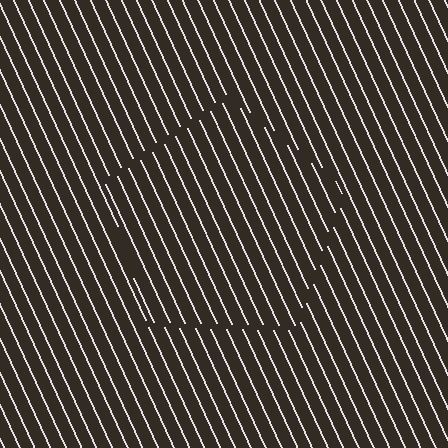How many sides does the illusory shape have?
5 sides — the line-ends trace a pentagon.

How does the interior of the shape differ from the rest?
The interior of the shape contains the same grating, shifted by half a period — the contour is defined by the phase discontinuity where line-ends from the inner and outer gratings abut.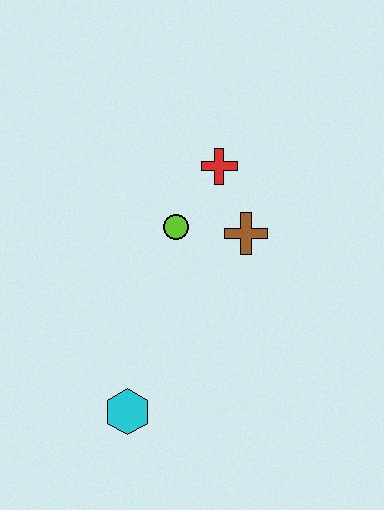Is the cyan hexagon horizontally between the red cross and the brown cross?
No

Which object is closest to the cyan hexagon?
The lime circle is closest to the cyan hexagon.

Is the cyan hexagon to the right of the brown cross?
No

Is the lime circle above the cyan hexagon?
Yes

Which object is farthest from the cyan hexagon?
The red cross is farthest from the cyan hexagon.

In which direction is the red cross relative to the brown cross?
The red cross is above the brown cross.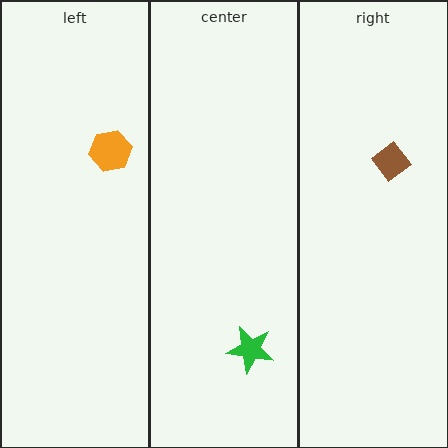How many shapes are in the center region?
1.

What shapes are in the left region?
The orange hexagon.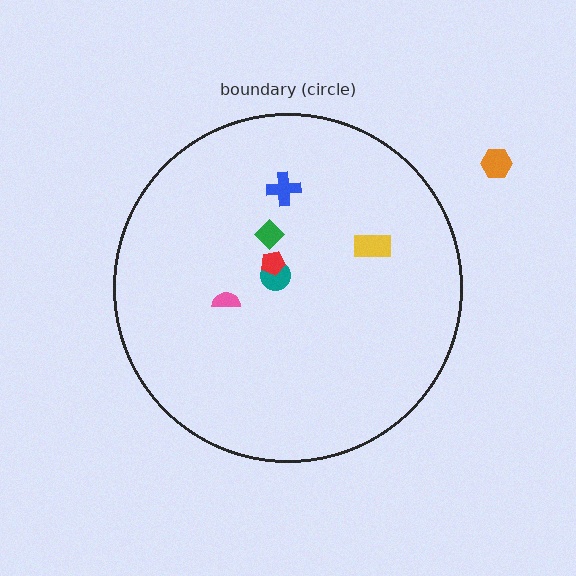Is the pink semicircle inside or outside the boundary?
Inside.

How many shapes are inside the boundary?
6 inside, 1 outside.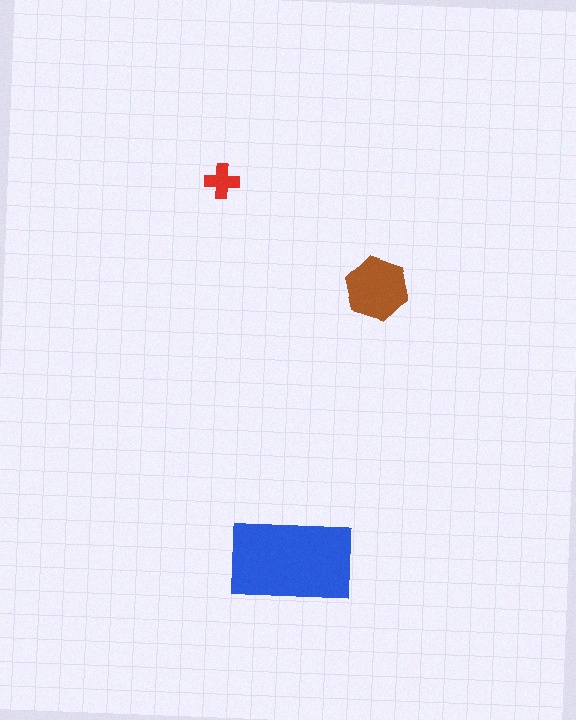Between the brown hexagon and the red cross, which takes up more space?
The brown hexagon.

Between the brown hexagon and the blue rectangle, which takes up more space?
The blue rectangle.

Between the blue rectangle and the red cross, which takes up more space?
The blue rectangle.